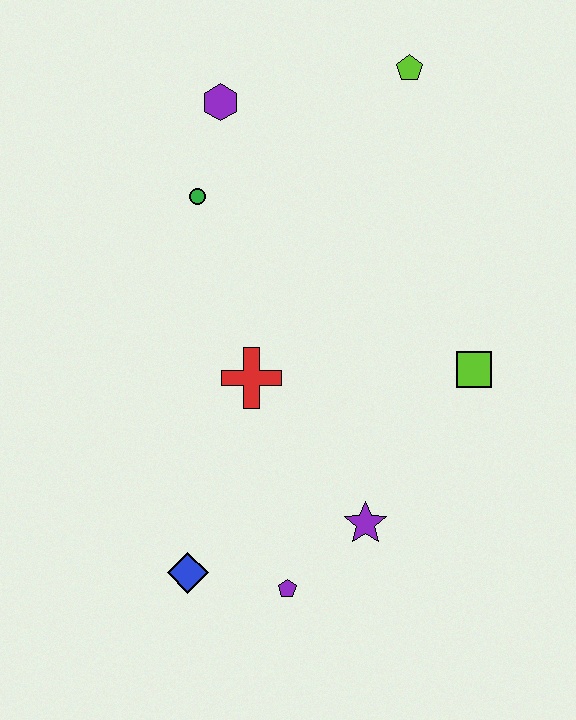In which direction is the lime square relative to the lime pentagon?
The lime square is below the lime pentagon.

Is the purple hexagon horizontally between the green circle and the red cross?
Yes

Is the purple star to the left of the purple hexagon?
No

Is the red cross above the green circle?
No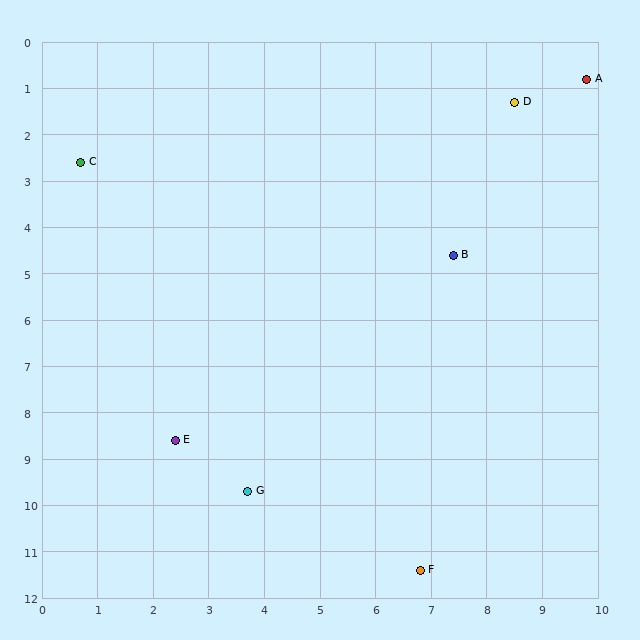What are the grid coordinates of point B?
Point B is at approximately (7.4, 4.6).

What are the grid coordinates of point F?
Point F is at approximately (6.8, 11.4).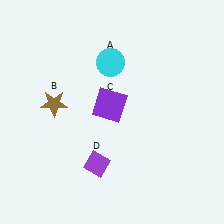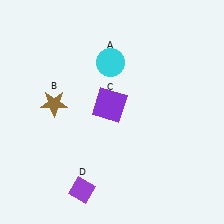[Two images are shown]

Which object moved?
The purple diamond (D) moved down.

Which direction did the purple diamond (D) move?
The purple diamond (D) moved down.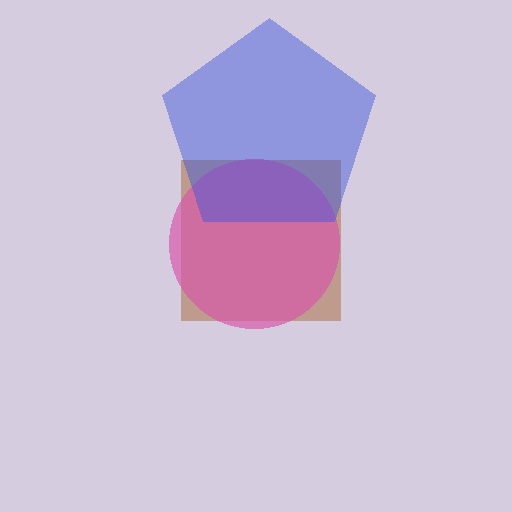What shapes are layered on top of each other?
The layered shapes are: a brown square, a pink circle, a blue pentagon.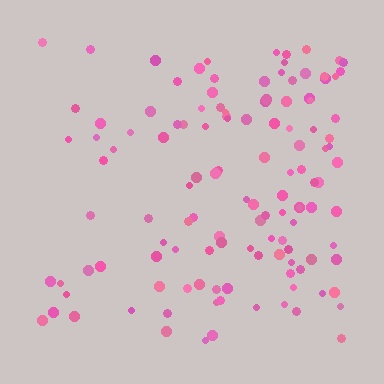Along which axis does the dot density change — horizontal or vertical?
Horizontal.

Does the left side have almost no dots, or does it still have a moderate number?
Still a moderate number, just noticeably fewer than the right.